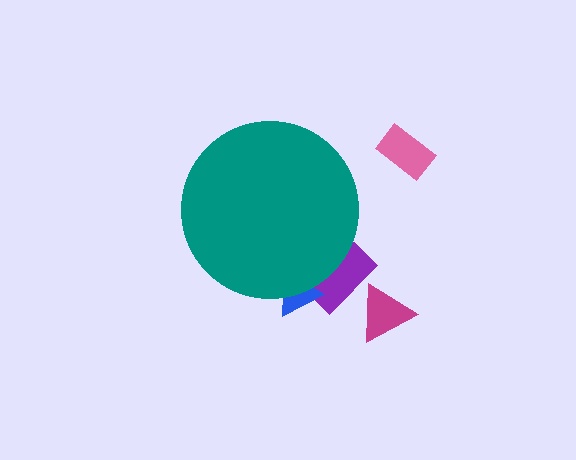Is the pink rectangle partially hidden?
No, the pink rectangle is fully visible.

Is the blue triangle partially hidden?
Yes, the blue triangle is partially hidden behind the teal circle.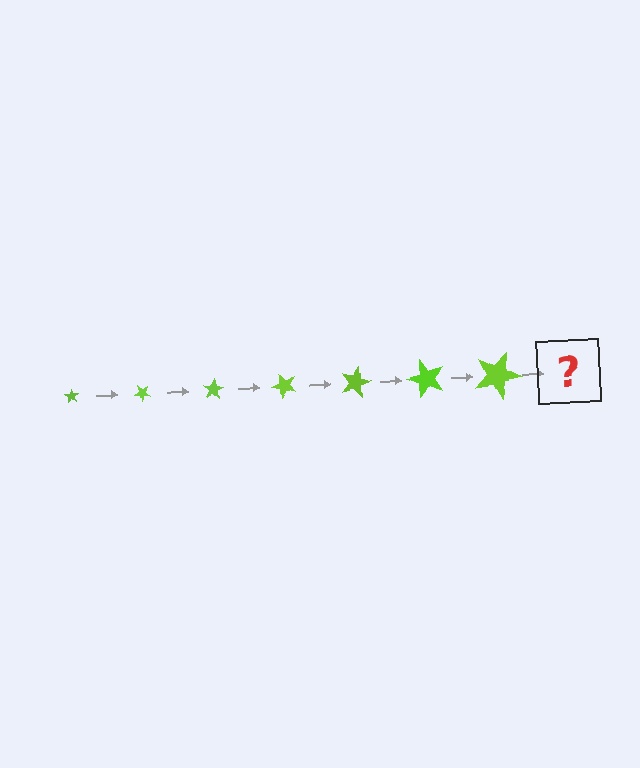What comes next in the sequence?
The next element should be a star, larger than the previous one and rotated 280 degrees from the start.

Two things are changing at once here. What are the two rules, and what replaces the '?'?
The two rules are that the star grows larger each step and it rotates 40 degrees each step. The '?' should be a star, larger than the previous one and rotated 280 degrees from the start.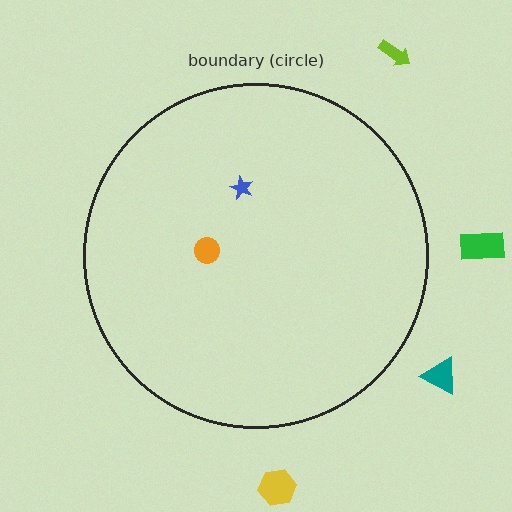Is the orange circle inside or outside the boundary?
Inside.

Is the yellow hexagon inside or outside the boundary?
Outside.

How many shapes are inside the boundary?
2 inside, 4 outside.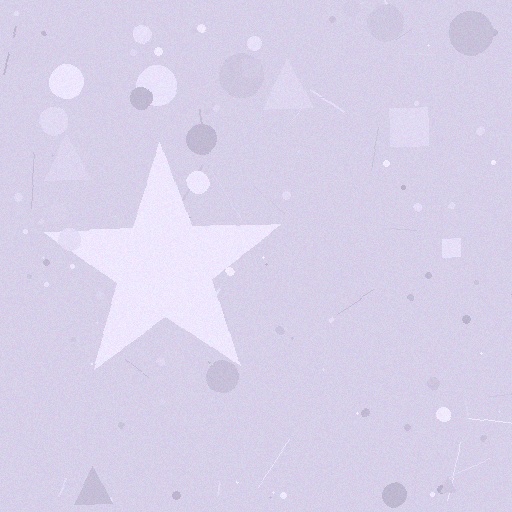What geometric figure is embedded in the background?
A star is embedded in the background.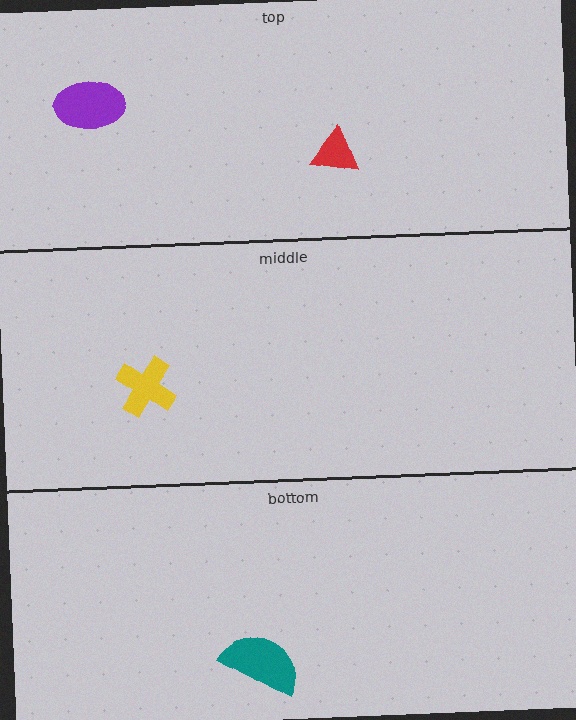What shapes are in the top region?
The purple ellipse, the red triangle.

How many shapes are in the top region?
2.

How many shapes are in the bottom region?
1.